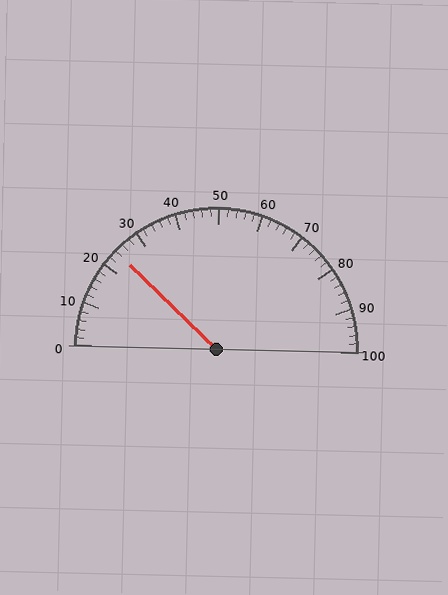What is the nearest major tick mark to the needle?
The nearest major tick mark is 20.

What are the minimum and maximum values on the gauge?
The gauge ranges from 0 to 100.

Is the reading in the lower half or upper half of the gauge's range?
The reading is in the lower half of the range (0 to 100).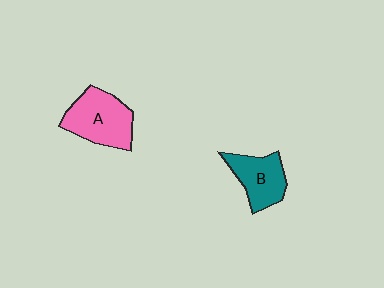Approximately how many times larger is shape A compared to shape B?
Approximately 1.3 times.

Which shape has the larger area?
Shape A (pink).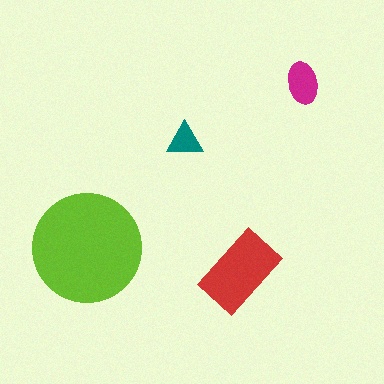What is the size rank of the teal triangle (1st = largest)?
4th.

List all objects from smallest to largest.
The teal triangle, the magenta ellipse, the red rectangle, the lime circle.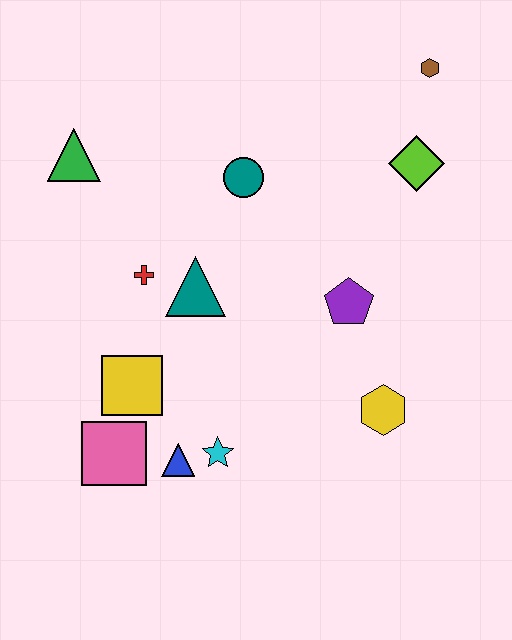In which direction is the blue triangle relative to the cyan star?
The blue triangle is to the left of the cyan star.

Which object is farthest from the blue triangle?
The brown hexagon is farthest from the blue triangle.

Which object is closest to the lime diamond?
The brown hexagon is closest to the lime diamond.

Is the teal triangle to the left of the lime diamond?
Yes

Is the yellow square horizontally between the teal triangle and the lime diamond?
No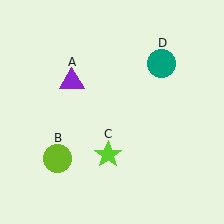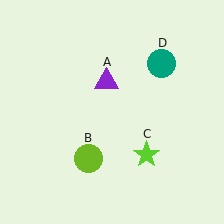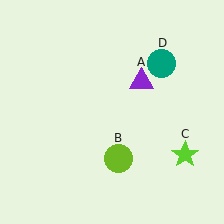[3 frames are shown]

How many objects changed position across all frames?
3 objects changed position: purple triangle (object A), lime circle (object B), lime star (object C).